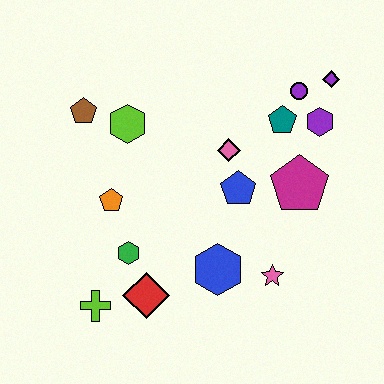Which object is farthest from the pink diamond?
The lime cross is farthest from the pink diamond.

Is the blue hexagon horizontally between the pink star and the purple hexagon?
No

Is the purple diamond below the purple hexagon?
No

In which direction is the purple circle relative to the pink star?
The purple circle is above the pink star.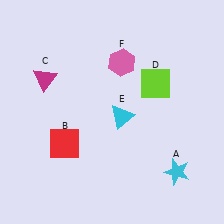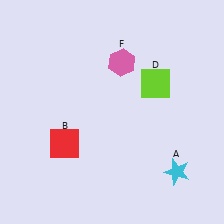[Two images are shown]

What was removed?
The cyan triangle (E), the magenta triangle (C) were removed in Image 2.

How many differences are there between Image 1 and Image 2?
There are 2 differences between the two images.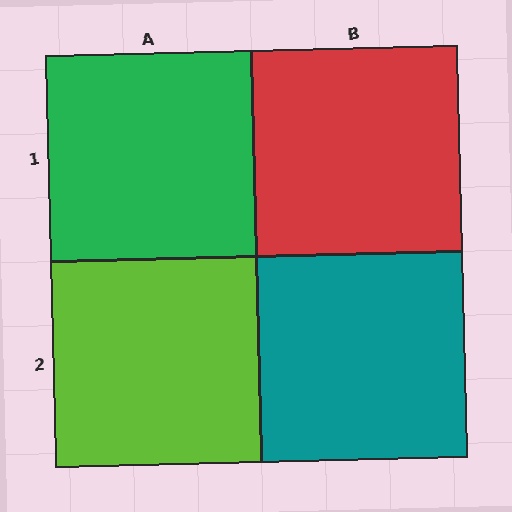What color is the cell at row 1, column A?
Green.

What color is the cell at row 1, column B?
Red.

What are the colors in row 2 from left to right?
Lime, teal.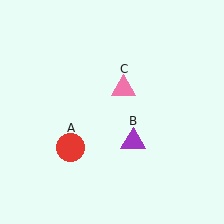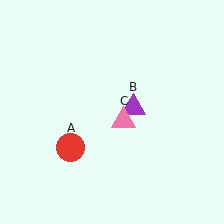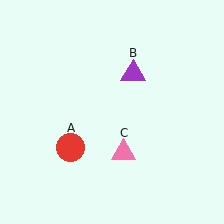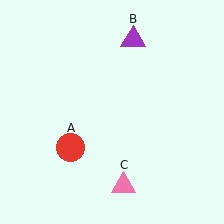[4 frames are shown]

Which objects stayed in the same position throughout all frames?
Red circle (object A) remained stationary.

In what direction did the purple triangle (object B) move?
The purple triangle (object B) moved up.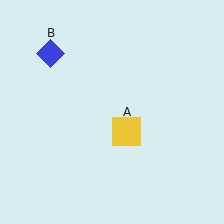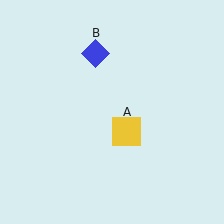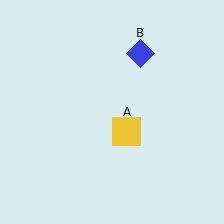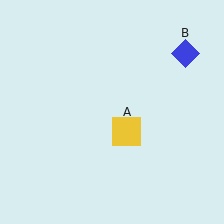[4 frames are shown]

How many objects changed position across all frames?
1 object changed position: blue diamond (object B).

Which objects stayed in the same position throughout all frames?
Yellow square (object A) remained stationary.